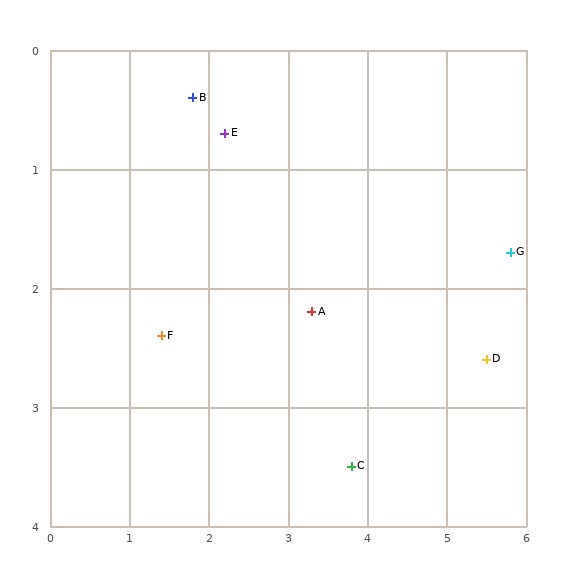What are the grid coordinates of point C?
Point C is at approximately (3.8, 3.5).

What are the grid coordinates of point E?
Point E is at approximately (2.2, 0.7).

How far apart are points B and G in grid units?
Points B and G are about 4.2 grid units apart.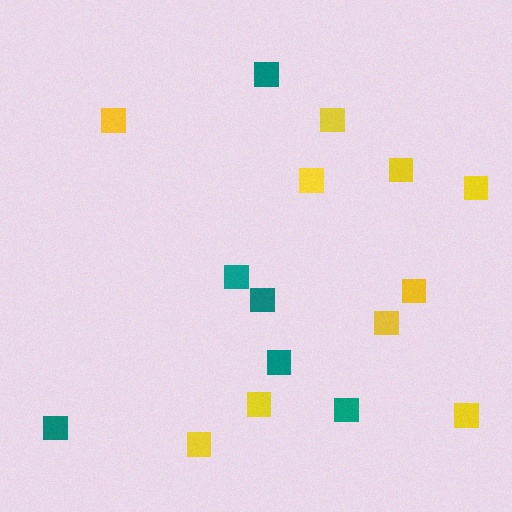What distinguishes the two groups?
There are 2 groups: one group of yellow squares (10) and one group of teal squares (6).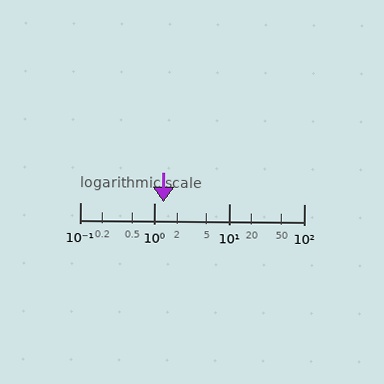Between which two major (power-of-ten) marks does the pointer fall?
The pointer is between 1 and 10.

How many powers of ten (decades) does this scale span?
The scale spans 3 decades, from 0.1 to 100.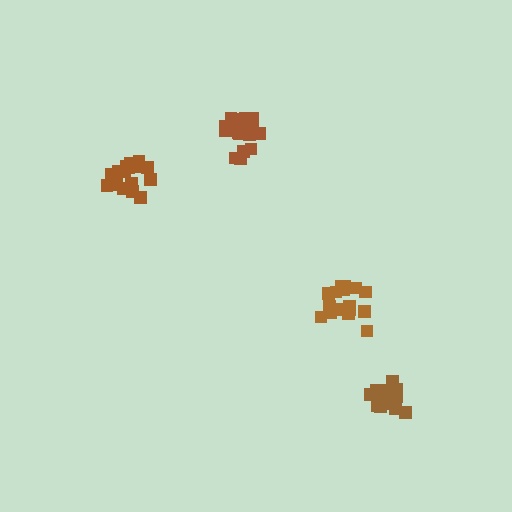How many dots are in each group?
Group 1: 19 dots, Group 2: 21 dots, Group 3: 16 dots, Group 4: 21 dots (77 total).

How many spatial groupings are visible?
There are 4 spatial groupings.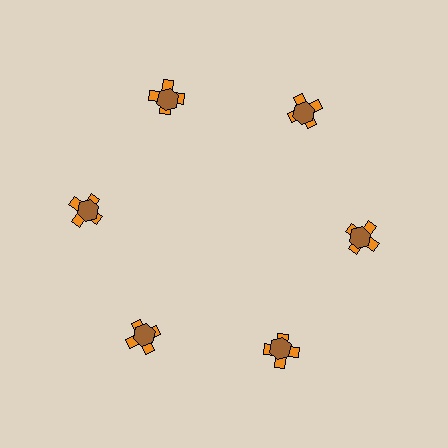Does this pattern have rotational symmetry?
Yes, this pattern has 6-fold rotational symmetry. It looks the same after rotating 60 degrees around the center.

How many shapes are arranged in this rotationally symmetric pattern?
There are 12 shapes, arranged in 6 groups of 2.